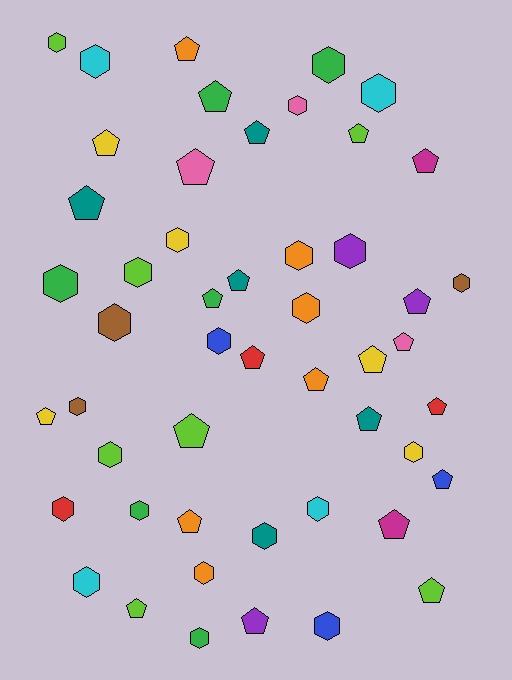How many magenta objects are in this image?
There are 2 magenta objects.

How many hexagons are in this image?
There are 25 hexagons.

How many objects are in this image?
There are 50 objects.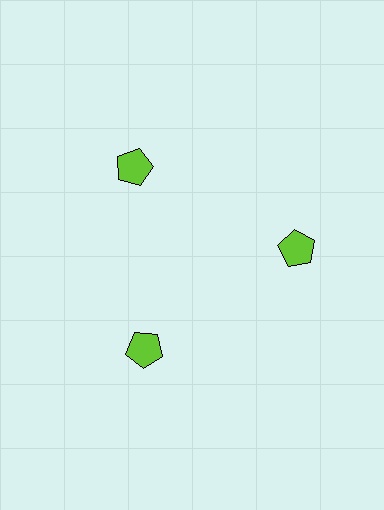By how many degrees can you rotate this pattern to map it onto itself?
The pattern maps onto itself every 120 degrees of rotation.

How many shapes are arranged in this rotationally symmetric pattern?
There are 3 shapes, arranged in 3 groups of 1.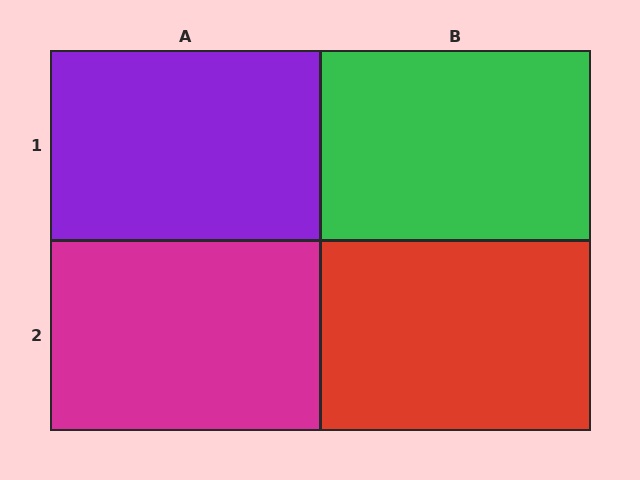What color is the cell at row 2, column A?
Magenta.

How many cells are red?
1 cell is red.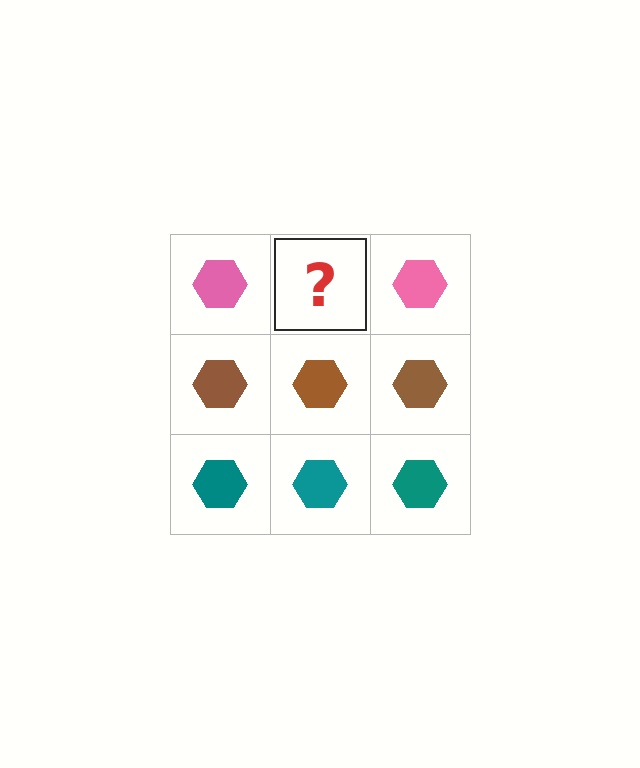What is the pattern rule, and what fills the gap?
The rule is that each row has a consistent color. The gap should be filled with a pink hexagon.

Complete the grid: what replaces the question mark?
The question mark should be replaced with a pink hexagon.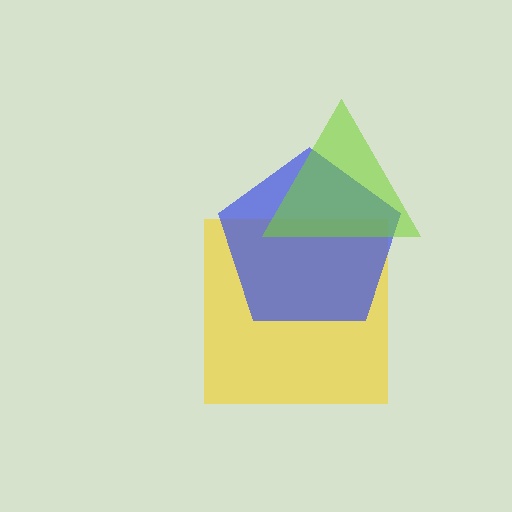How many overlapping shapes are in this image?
There are 3 overlapping shapes in the image.